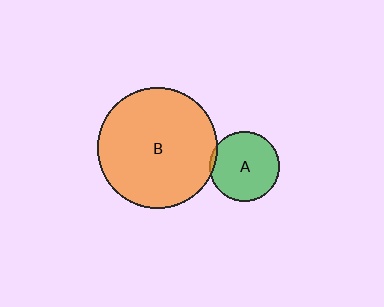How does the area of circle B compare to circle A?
Approximately 3.0 times.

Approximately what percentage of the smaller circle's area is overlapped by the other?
Approximately 5%.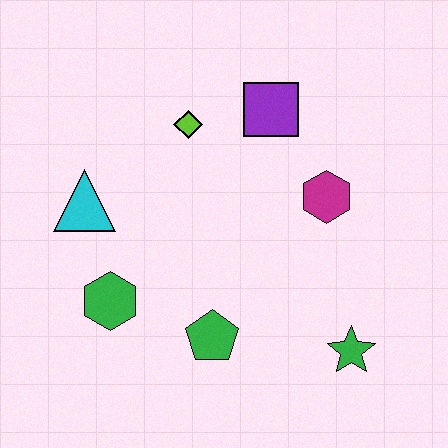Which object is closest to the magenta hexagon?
The purple square is closest to the magenta hexagon.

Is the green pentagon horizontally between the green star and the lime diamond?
Yes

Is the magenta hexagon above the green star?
Yes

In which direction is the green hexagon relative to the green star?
The green hexagon is to the left of the green star.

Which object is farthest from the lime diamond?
The green star is farthest from the lime diamond.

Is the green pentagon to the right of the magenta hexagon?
No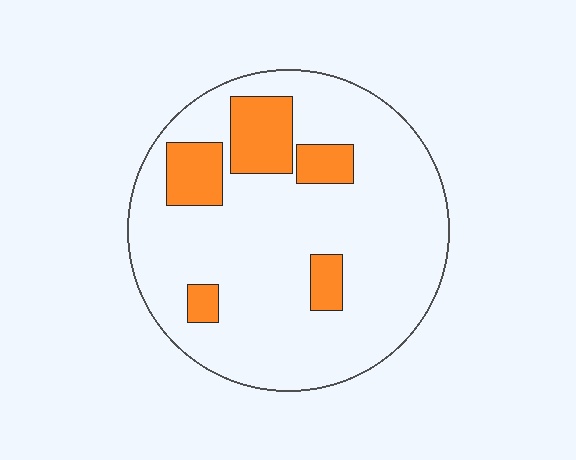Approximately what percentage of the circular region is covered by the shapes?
Approximately 15%.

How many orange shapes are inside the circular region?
5.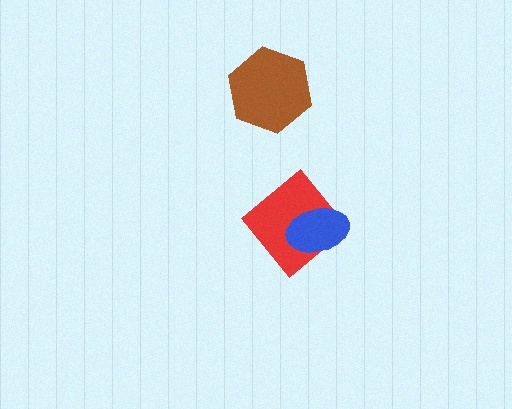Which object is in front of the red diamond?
The blue ellipse is in front of the red diamond.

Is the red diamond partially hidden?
Yes, it is partially covered by another shape.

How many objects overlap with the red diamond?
1 object overlaps with the red diamond.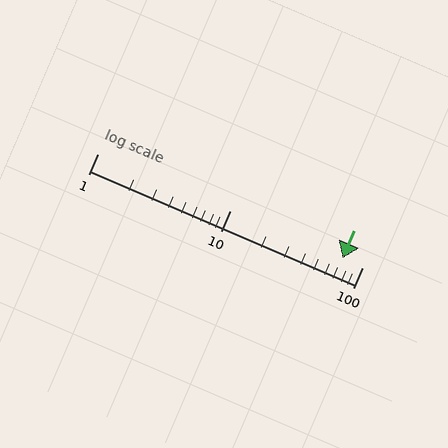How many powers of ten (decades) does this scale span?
The scale spans 2 decades, from 1 to 100.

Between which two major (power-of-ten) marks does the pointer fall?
The pointer is between 10 and 100.